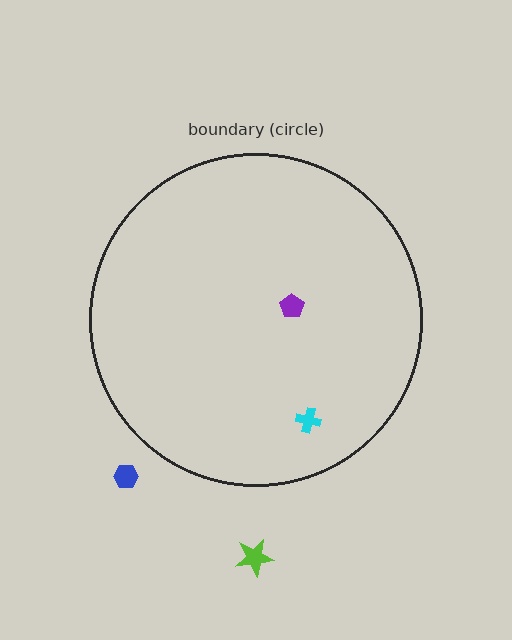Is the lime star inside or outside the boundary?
Outside.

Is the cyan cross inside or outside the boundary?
Inside.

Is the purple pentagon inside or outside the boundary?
Inside.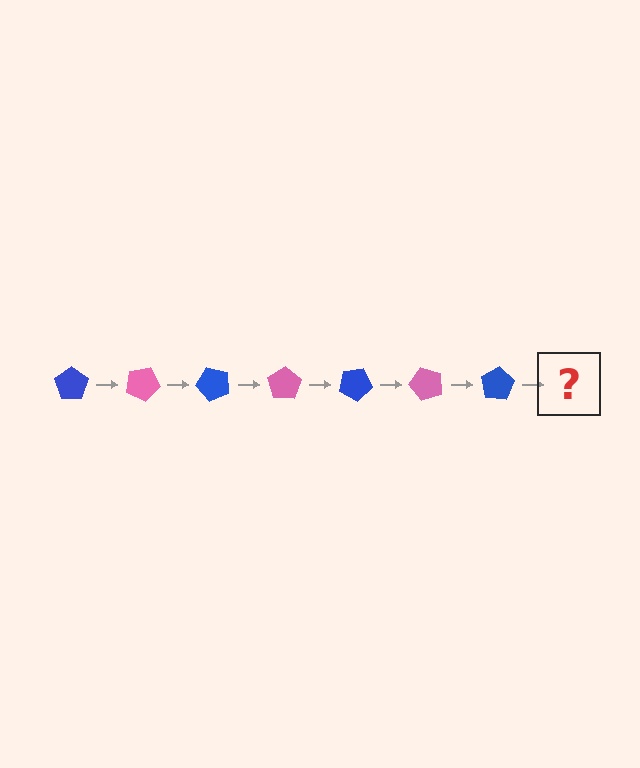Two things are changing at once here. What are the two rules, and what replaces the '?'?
The two rules are that it rotates 25 degrees each step and the color cycles through blue and pink. The '?' should be a pink pentagon, rotated 175 degrees from the start.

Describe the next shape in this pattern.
It should be a pink pentagon, rotated 175 degrees from the start.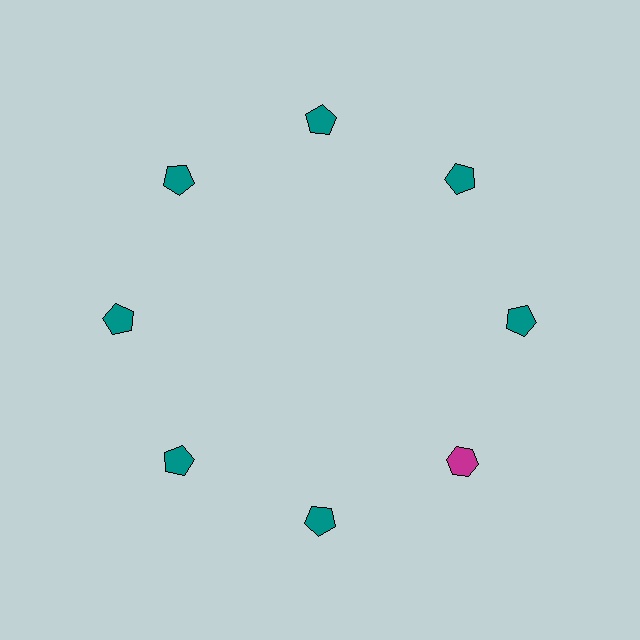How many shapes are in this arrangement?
There are 8 shapes arranged in a ring pattern.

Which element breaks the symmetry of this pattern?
The magenta hexagon at roughly the 4 o'clock position breaks the symmetry. All other shapes are teal pentagons.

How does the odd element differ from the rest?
It differs in both color (magenta instead of teal) and shape (hexagon instead of pentagon).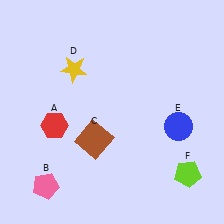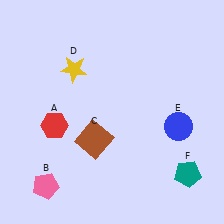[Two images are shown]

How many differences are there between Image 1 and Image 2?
There is 1 difference between the two images.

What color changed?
The pentagon (F) changed from lime in Image 1 to teal in Image 2.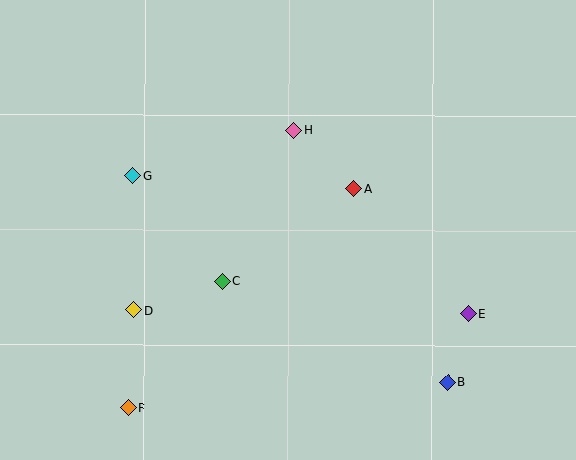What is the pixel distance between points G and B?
The distance between G and B is 376 pixels.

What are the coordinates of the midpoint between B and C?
The midpoint between B and C is at (335, 331).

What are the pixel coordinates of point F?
Point F is at (129, 408).